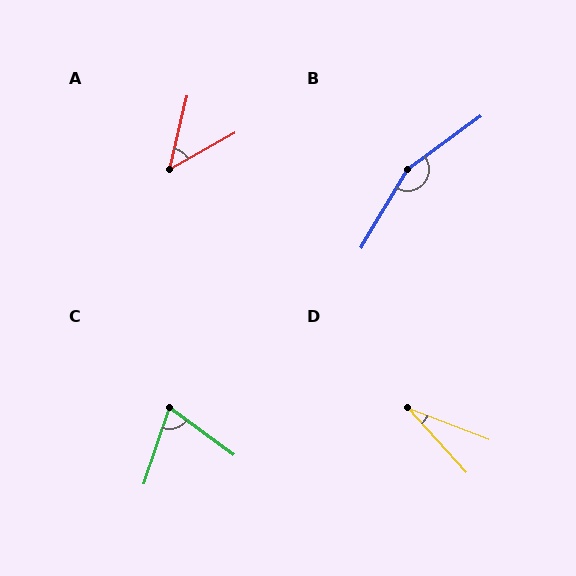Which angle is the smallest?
D, at approximately 26 degrees.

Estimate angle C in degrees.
Approximately 72 degrees.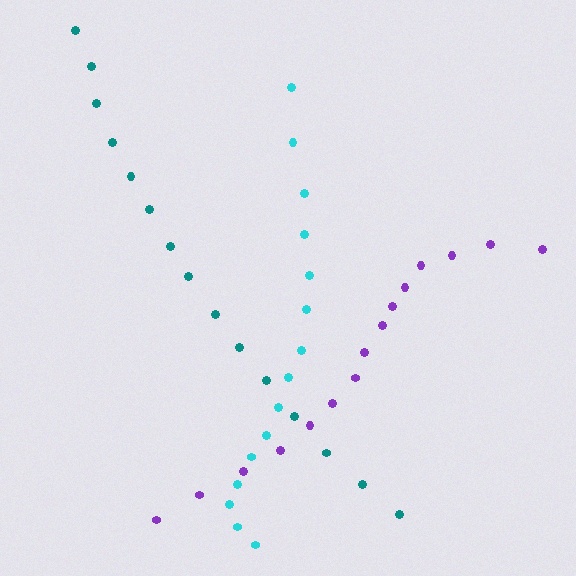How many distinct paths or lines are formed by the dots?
There are 3 distinct paths.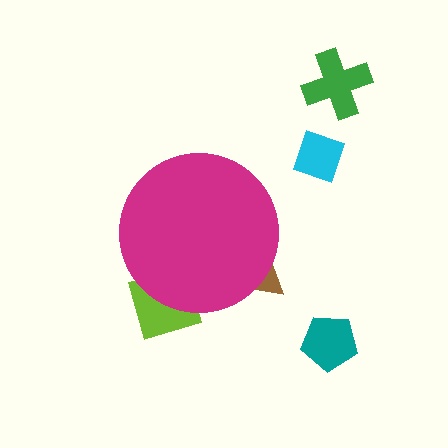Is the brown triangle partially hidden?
Yes, the brown triangle is partially hidden behind the magenta circle.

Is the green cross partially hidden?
No, the green cross is fully visible.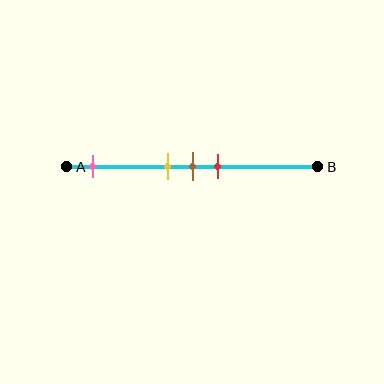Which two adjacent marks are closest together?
The yellow and brown marks are the closest adjacent pair.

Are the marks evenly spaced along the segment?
No, the marks are not evenly spaced.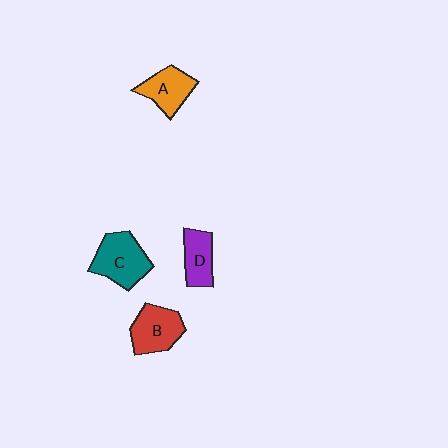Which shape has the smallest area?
Shape D (purple).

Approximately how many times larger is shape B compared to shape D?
Approximately 1.3 times.